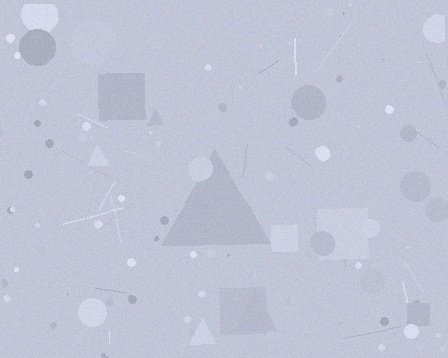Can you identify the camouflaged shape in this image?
The camouflaged shape is a triangle.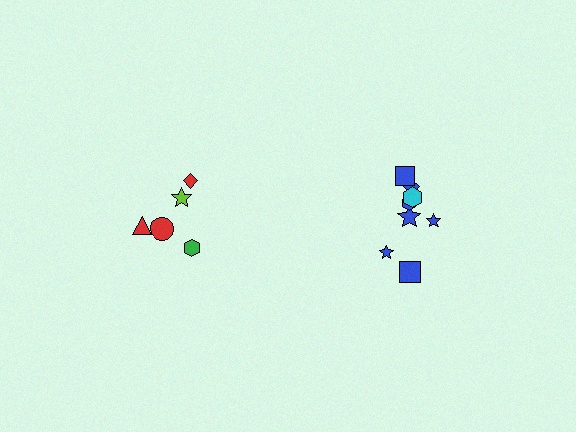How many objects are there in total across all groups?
There are 13 objects.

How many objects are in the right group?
There are 8 objects.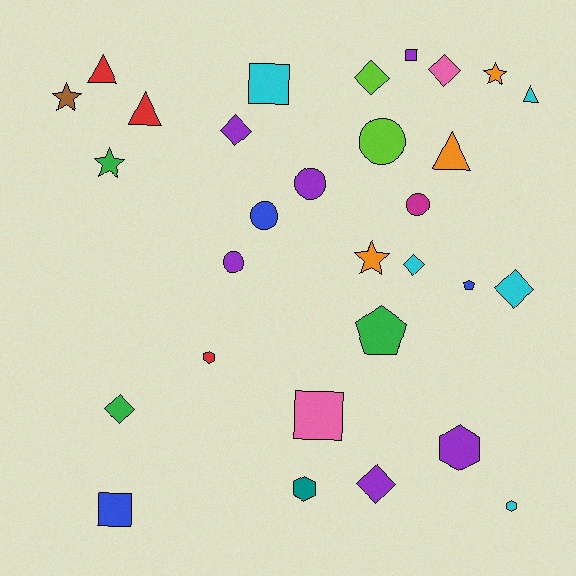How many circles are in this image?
There are 5 circles.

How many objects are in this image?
There are 30 objects.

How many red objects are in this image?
There are 3 red objects.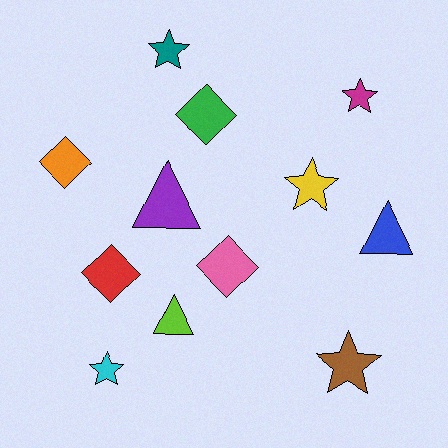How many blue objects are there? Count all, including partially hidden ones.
There is 1 blue object.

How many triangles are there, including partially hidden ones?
There are 3 triangles.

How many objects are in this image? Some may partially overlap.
There are 12 objects.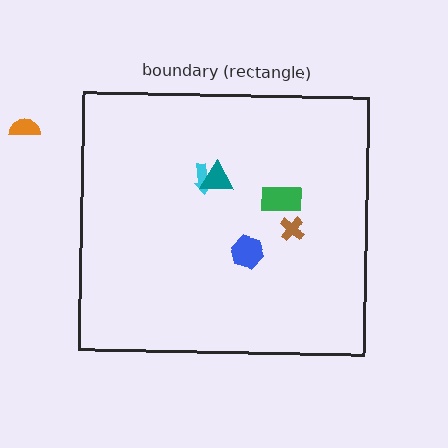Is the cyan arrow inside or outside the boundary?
Inside.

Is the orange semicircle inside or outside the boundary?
Outside.